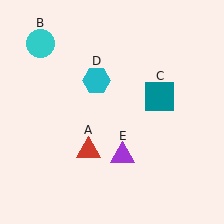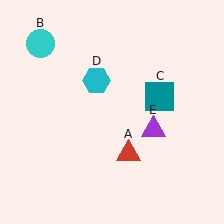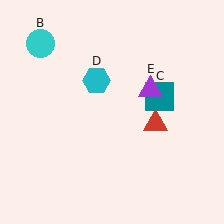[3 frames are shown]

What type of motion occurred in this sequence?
The red triangle (object A), purple triangle (object E) rotated counterclockwise around the center of the scene.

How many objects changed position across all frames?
2 objects changed position: red triangle (object A), purple triangle (object E).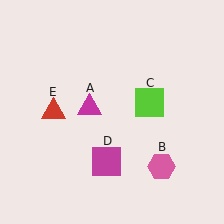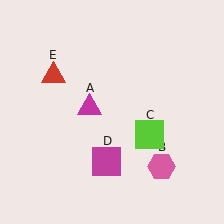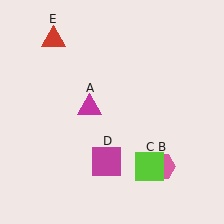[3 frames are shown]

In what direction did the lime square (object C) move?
The lime square (object C) moved down.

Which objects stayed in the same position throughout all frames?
Magenta triangle (object A) and pink hexagon (object B) and magenta square (object D) remained stationary.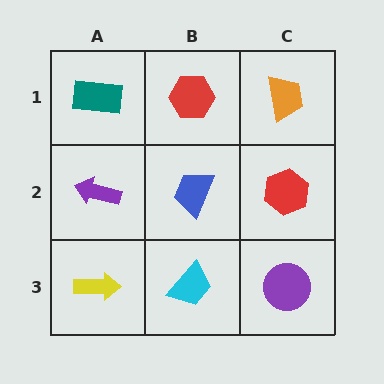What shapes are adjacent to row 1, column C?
A red hexagon (row 2, column C), a red hexagon (row 1, column B).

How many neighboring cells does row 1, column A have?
2.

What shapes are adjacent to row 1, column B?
A blue trapezoid (row 2, column B), a teal rectangle (row 1, column A), an orange trapezoid (row 1, column C).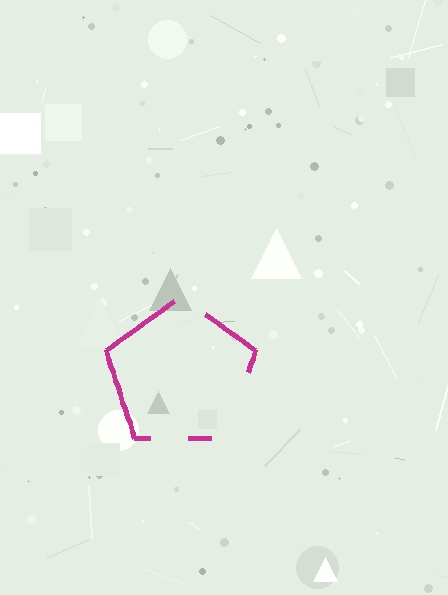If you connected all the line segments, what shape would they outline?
They would outline a pentagon.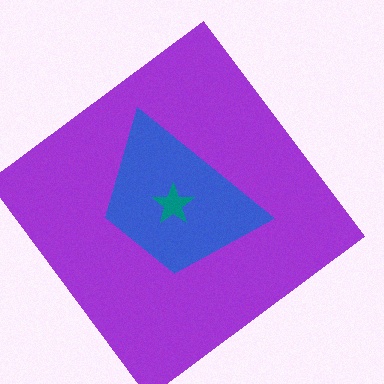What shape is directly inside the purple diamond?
The blue trapezoid.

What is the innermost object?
The teal star.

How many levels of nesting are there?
3.